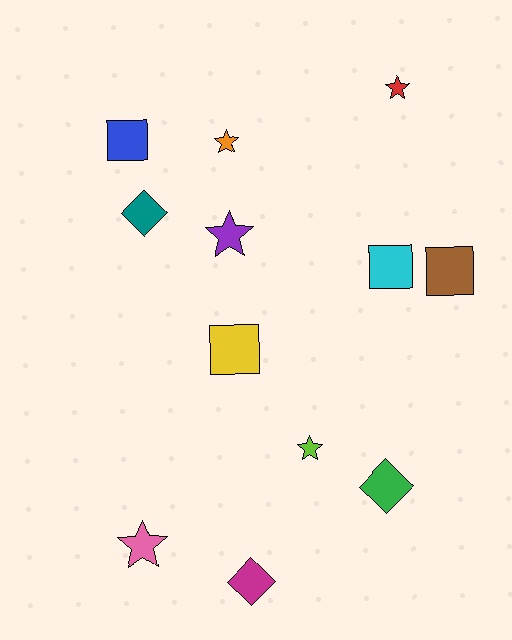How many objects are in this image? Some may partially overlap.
There are 12 objects.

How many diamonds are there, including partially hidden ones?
There are 3 diamonds.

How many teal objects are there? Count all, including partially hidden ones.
There is 1 teal object.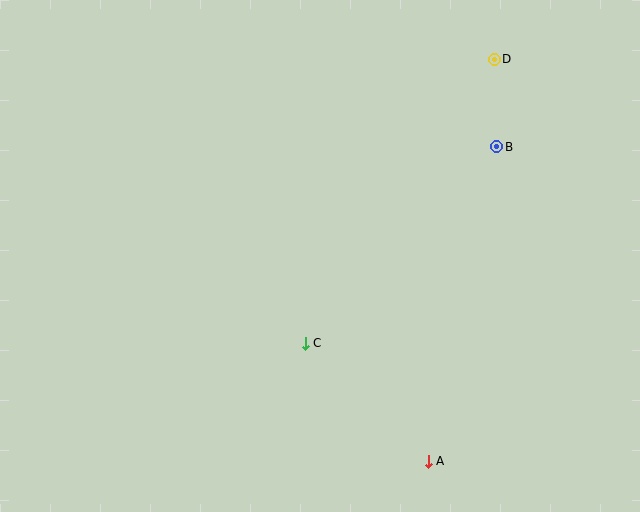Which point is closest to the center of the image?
Point C at (305, 343) is closest to the center.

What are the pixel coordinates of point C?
Point C is at (305, 343).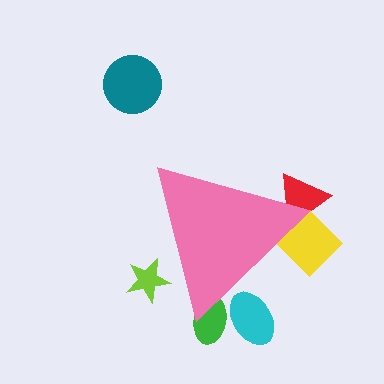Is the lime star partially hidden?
Yes, the lime star is partially hidden behind the pink triangle.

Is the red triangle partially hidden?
Yes, the red triangle is partially hidden behind the pink triangle.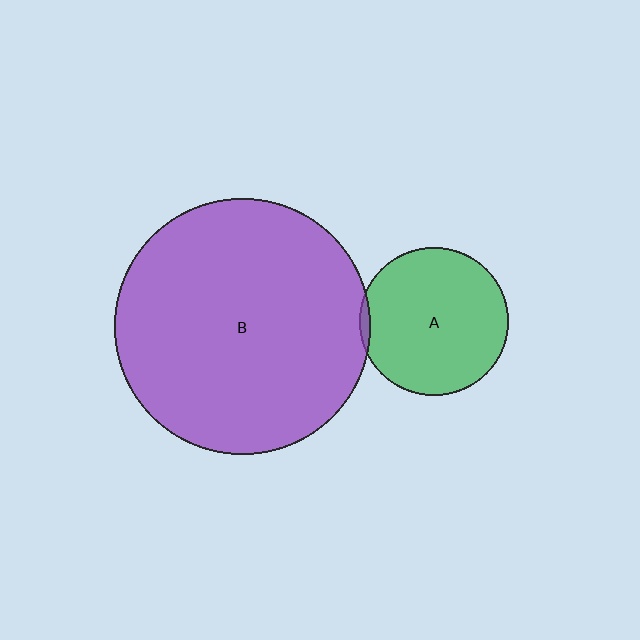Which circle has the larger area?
Circle B (purple).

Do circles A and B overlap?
Yes.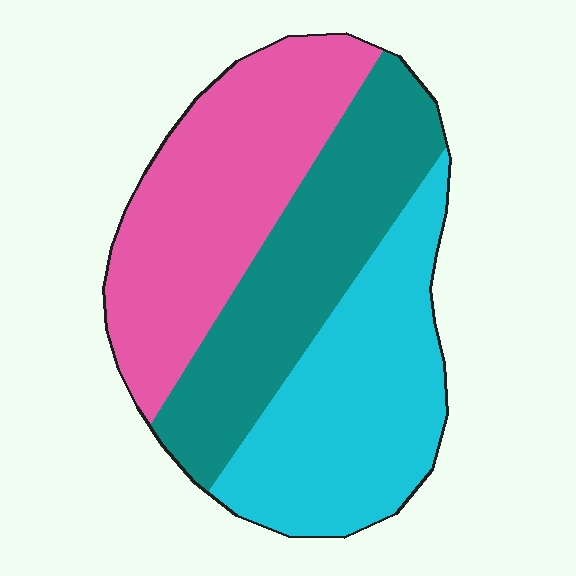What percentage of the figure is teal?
Teal covers about 30% of the figure.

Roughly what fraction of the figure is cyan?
Cyan takes up between a third and a half of the figure.